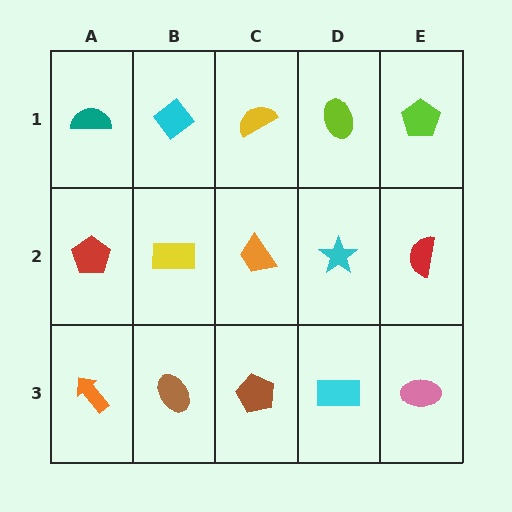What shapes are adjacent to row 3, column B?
A yellow rectangle (row 2, column B), an orange arrow (row 3, column A), a brown pentagon (row 3, column C).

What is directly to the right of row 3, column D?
A pink ellipse.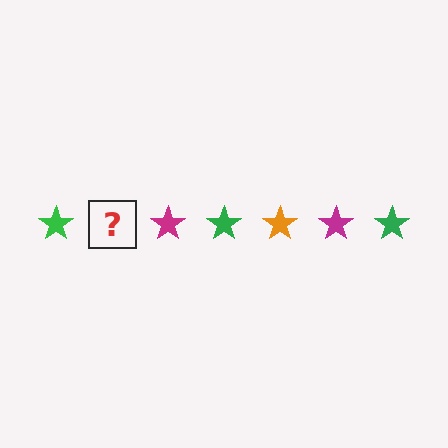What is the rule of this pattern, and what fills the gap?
The rule is that the pattern cycles through green, orange, magenta stars. The gap should be filled with an orange star.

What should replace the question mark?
The question mark should be replaced with an orange star.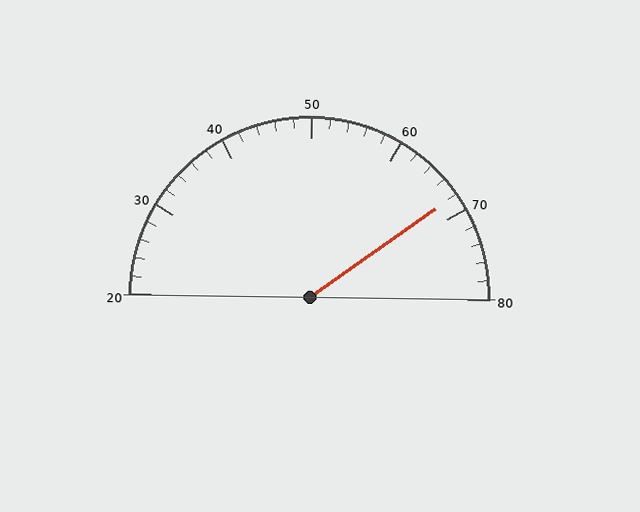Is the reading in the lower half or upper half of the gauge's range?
The reading is in the upper half of the range (20 to 80).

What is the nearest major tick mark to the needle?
The nearest major tick mark is 70.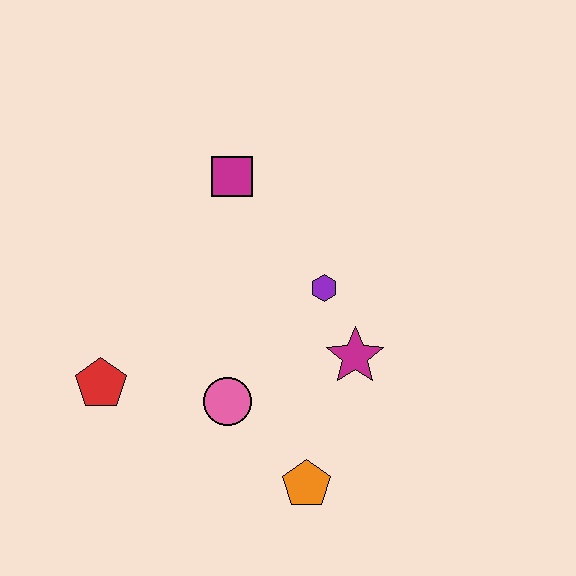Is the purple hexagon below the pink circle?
No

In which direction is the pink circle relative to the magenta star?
The pink circle is to the left of the magenta star.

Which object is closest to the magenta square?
The purple hexagon is closest to the magenta square.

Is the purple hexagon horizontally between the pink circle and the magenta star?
Yes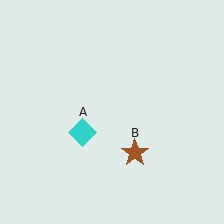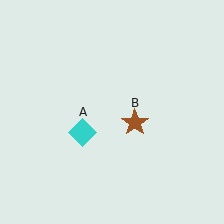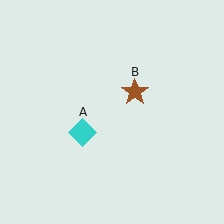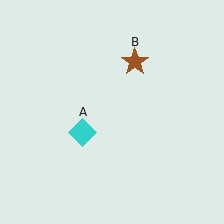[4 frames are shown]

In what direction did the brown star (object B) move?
The brown star (object B) moved up.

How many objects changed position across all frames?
1 object changed position: brown star (object B).